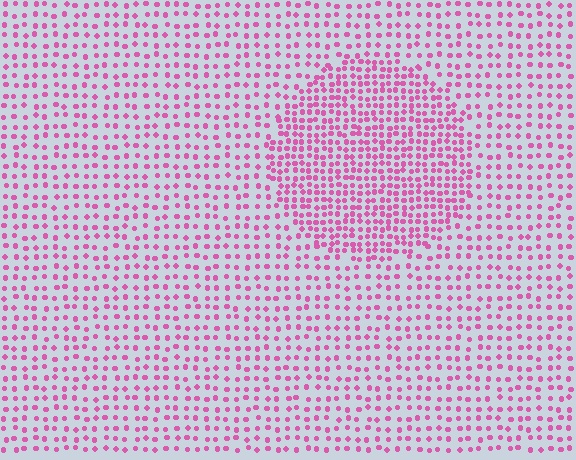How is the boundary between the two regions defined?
The boundary is defined by a change in element density (approximately 1.9x ratio). All elements are the same color, size, and shape.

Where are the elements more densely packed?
The elements are more densely packed inside the circle boundary.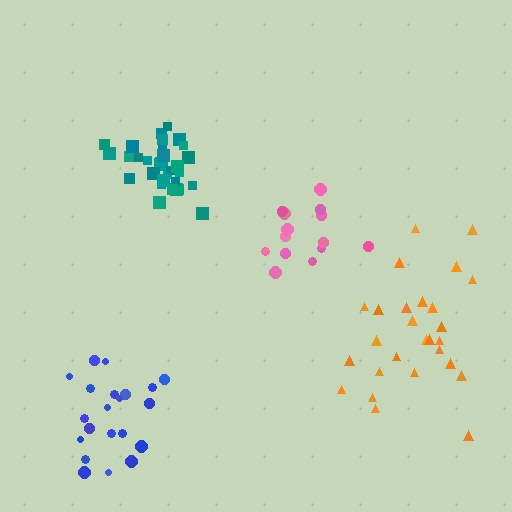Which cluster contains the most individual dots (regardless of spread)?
Teal (31).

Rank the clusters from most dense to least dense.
teal, pink, blue, orange.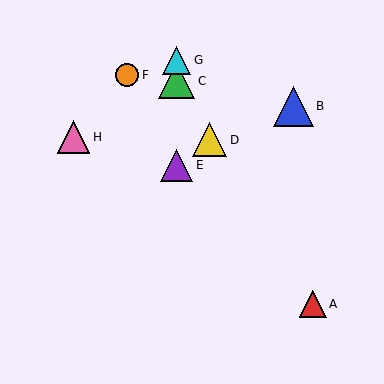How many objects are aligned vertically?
3 objects (C, E, G) are aligned vertically.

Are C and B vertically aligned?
No, C is at x≈177 and B is at x≈293.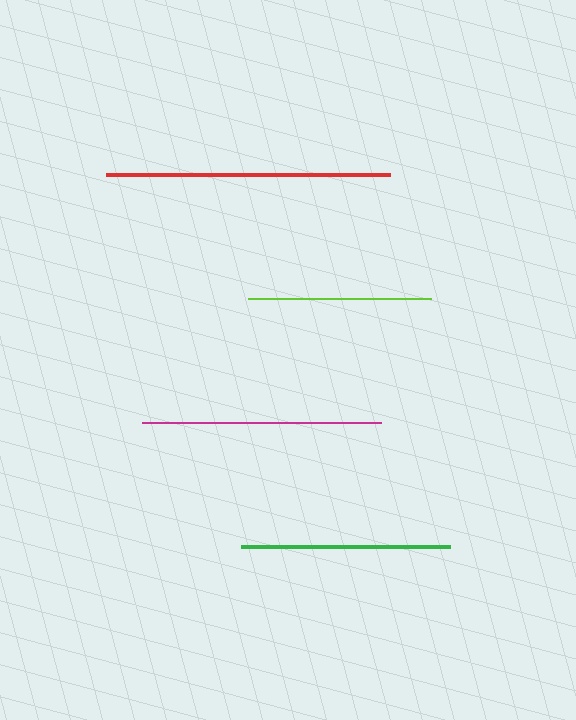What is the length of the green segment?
The green segment is approximately 210 pixels long.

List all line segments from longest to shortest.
From longest to shortest: red, magenta, green, lime.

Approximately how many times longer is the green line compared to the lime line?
The green line is approximately 1.1 times the length of the lime line.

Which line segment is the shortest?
The lime line is the shortest at approximately 183 pixels.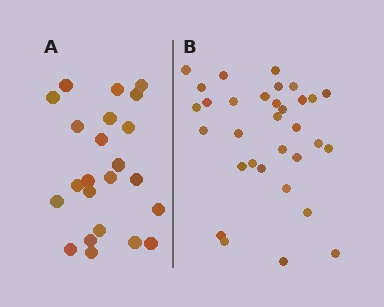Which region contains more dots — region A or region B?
Region B (the right region) has more dots.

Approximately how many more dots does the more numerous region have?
Region B has roughly 8 or so more dots than region A.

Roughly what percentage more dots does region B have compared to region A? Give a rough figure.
About 40% more.